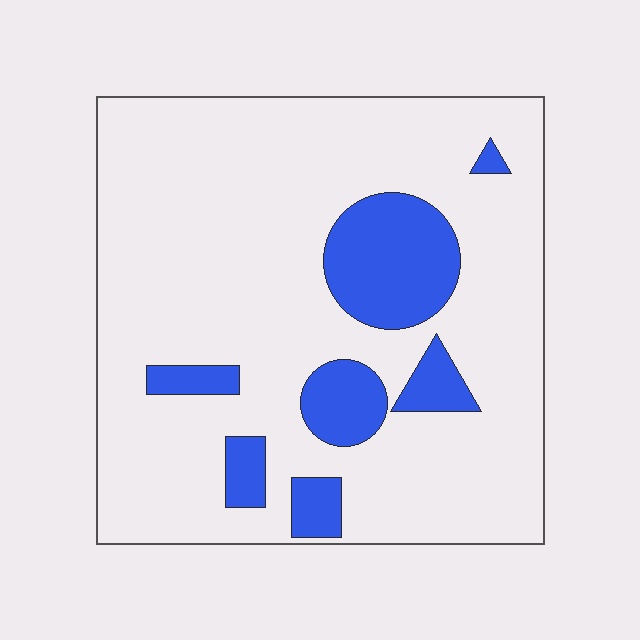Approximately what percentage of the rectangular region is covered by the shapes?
Approximately 15%.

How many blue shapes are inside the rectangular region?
7.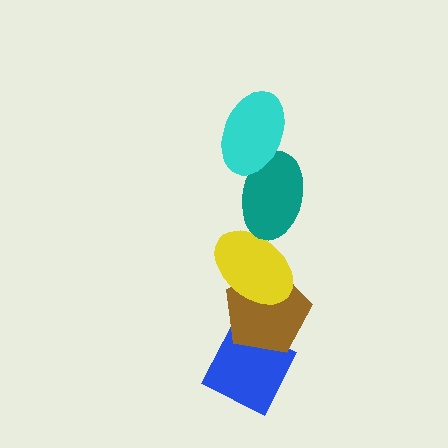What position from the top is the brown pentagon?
The brown pentagon is 4th from the top.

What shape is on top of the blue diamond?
The brown pentagon is on top of the blue diamond.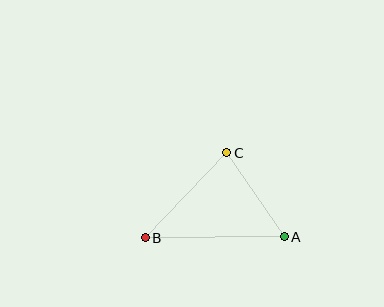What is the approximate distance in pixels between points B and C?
The distance between B and C is approximately 118 pixels.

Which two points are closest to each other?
Points A and C are closest to each other.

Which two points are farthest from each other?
Points A and B are farthest from each other.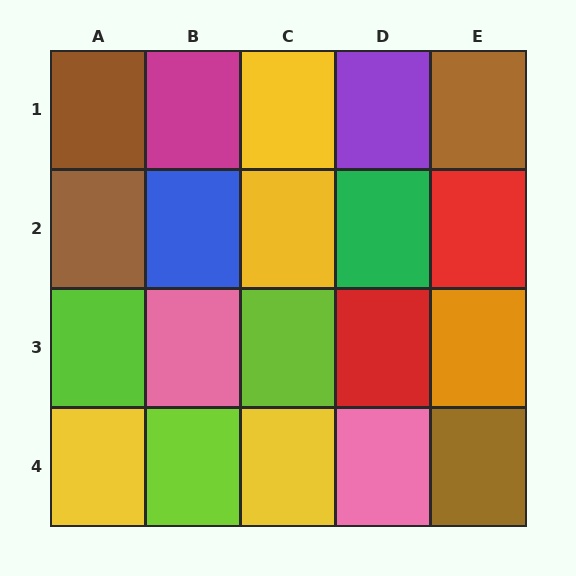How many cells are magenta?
1 cell is magenta.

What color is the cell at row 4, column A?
Yellow.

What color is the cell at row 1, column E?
Brown.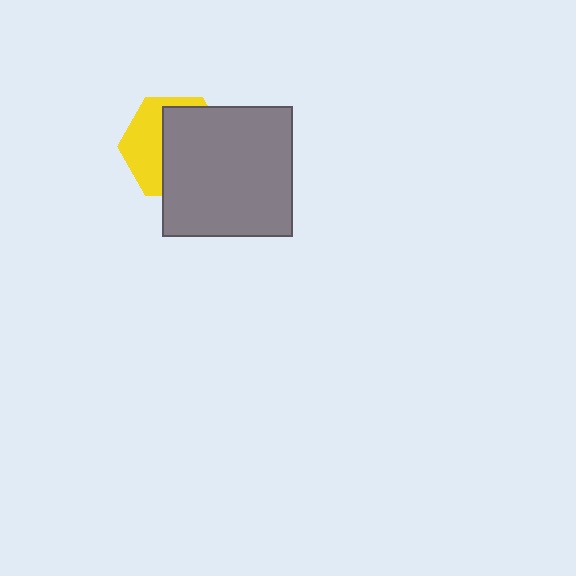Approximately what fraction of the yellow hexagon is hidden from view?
Roughly 60% of the yellow hexagon is hidden behind the gray square.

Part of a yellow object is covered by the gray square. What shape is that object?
It is a hexagon.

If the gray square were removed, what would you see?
You would see the complete yellow hexagon.